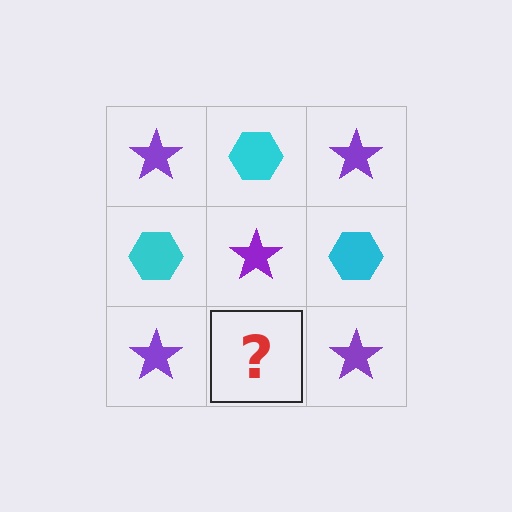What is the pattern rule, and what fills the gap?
The rule is that it alternates purple star and cyan hexagon in a checkerboard pattern. The gap should be filled with a cyan hexagon.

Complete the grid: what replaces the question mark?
The question mark should be replaced with a cyan hexagon.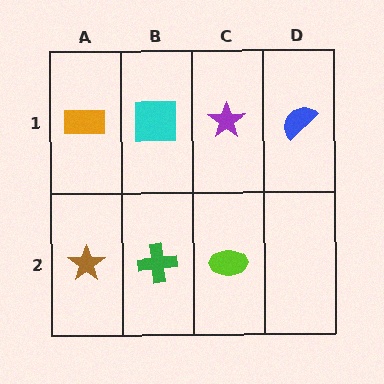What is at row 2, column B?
A green cross.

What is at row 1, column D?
A blue semicircle.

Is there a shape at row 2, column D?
No, that cell is empty.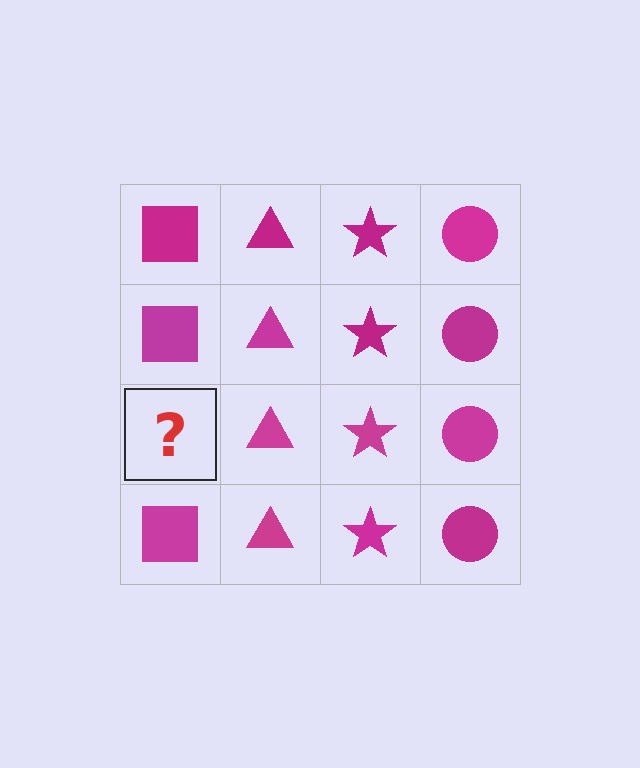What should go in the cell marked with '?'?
The missing cell should contain a magenta square.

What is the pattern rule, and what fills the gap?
The rule is that each column has a consistent shape. The gap should be filled with a magenta square.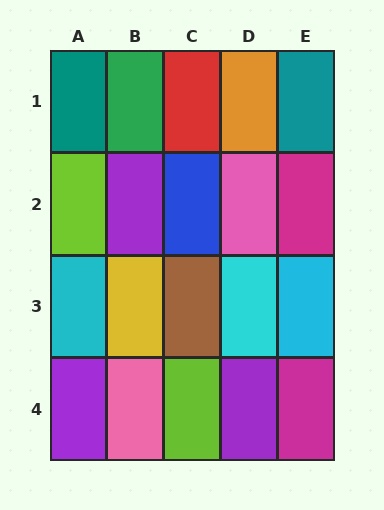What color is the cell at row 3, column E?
Cyan.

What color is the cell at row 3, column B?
Yellow.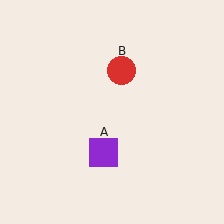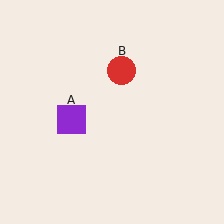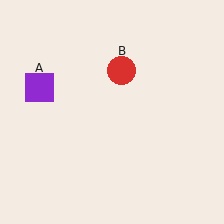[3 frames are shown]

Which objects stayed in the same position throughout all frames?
Red circle (object B) remained stationary.